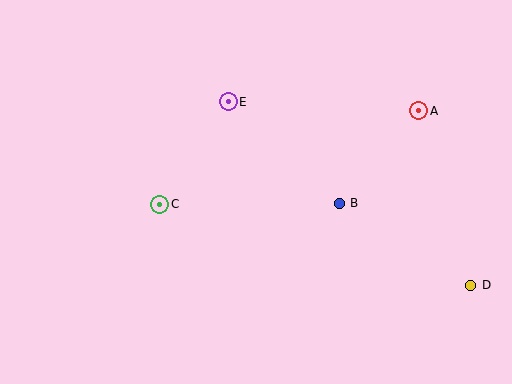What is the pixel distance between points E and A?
The distance between E and A is 191 pixels.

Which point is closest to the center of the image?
Point B at (339, 203) is closest to the center.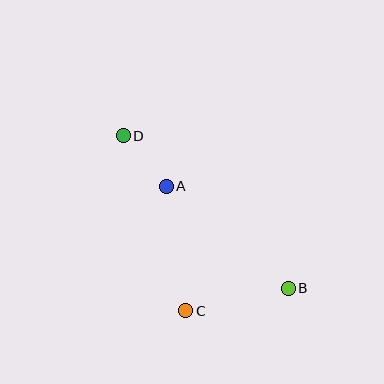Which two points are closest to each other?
Points A and D are closest to each other.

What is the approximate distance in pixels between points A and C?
The distance between A and C is approximately 126 pixels.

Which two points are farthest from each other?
Points B and D are farthest from each other.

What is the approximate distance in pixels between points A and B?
The distance between A and B is approximately 159 pixels.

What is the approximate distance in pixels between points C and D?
The distance between C and D is approximately 185 pixels.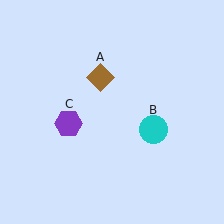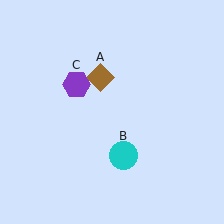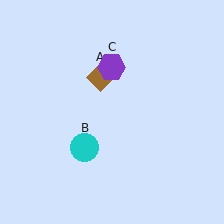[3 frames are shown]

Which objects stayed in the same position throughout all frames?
Brown diamond (object A) remained stationary.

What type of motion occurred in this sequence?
The cyan circle (object B), purple hexagon (object C) rotated clockwise around the center of the scene.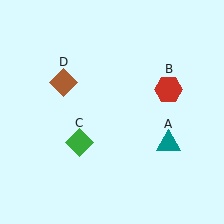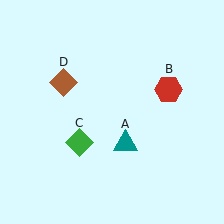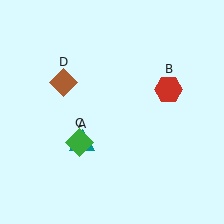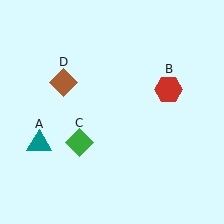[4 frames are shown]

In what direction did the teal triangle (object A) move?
The teal triangle (object A) moved left.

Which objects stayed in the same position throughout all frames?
Red hexagon (object B) and green diamond (object C) and brown diamond (object D) remained stationary.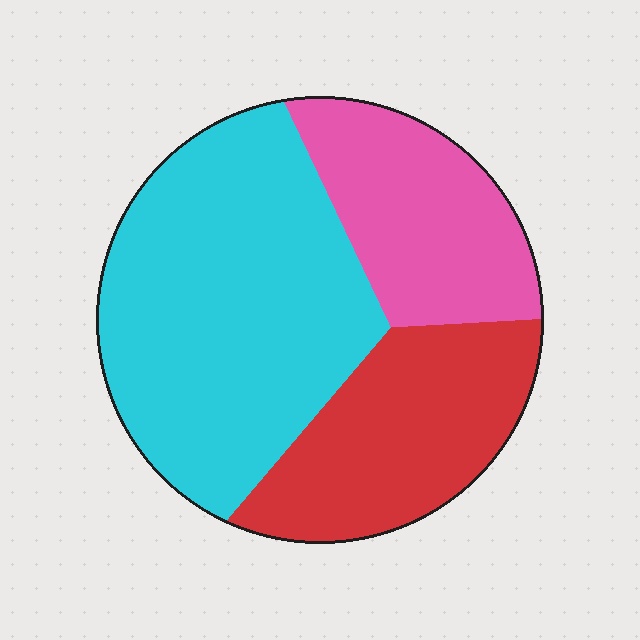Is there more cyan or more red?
Cyan.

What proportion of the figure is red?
Red covers roughly 25% of the figure.